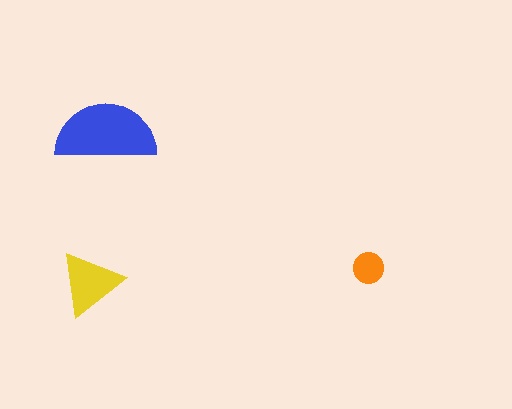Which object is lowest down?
The yellow triangle is bottommost.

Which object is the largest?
The blue semicircle.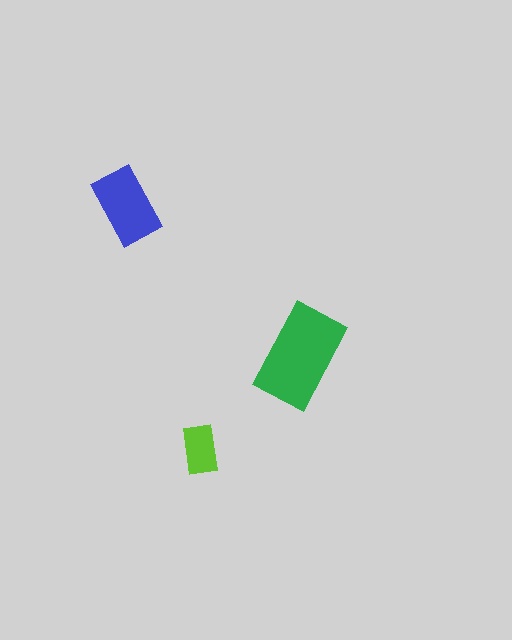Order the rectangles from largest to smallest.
the green one, the blue one, the lime one.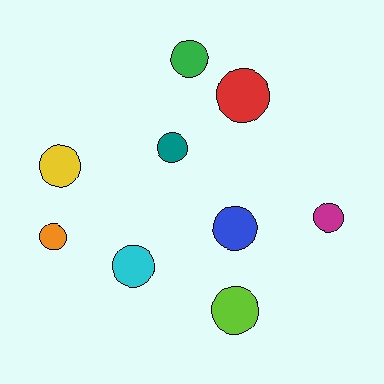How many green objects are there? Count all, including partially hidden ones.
There is 1 green object.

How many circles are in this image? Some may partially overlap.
There are 9 circles.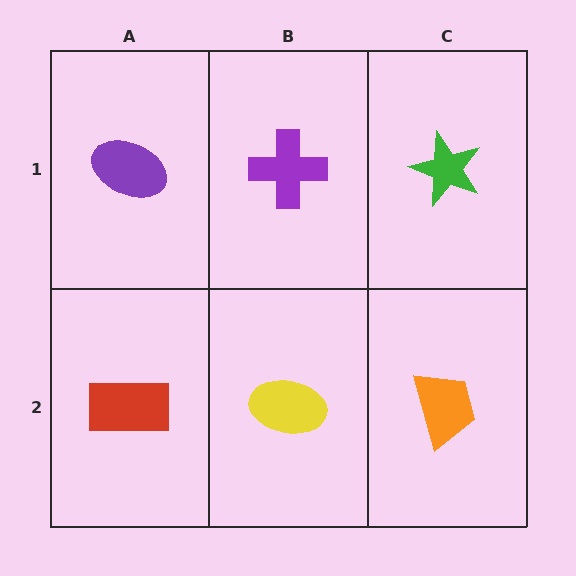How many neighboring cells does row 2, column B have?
3.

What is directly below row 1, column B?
A yellow ellipse.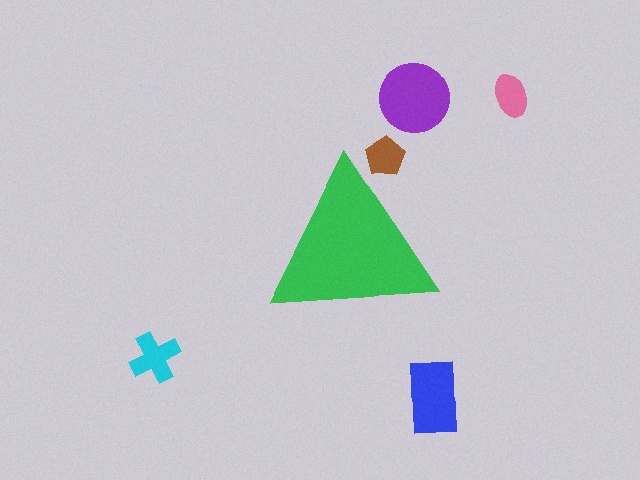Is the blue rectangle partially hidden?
No, the blue rectangle is fully visible.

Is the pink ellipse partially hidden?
No, the pink ellipse is fully visible.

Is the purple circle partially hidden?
No, the purple circle is fully visible.